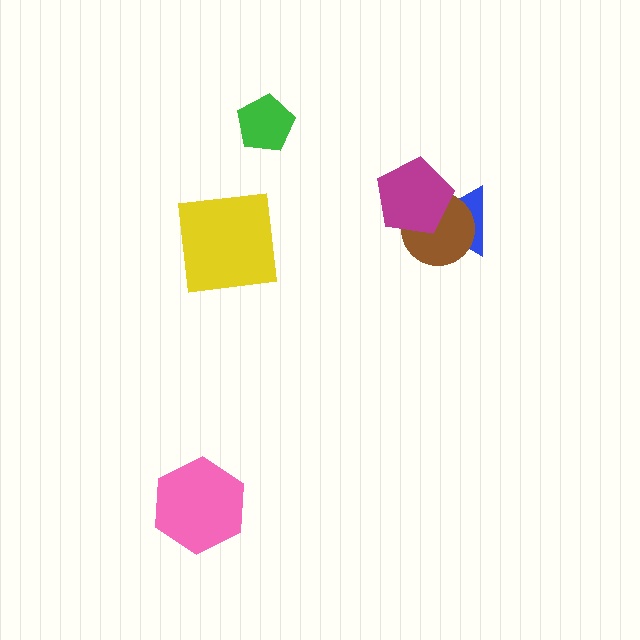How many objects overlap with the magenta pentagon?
2 objects overlap with the magenta pentagon.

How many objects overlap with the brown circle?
2 objects overlap with the brown circle.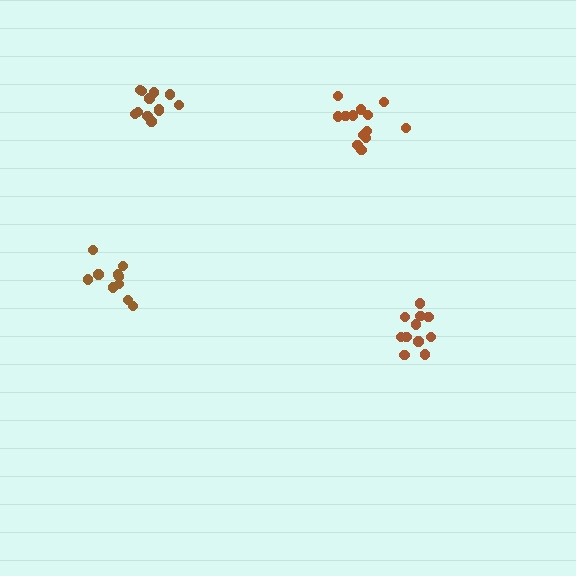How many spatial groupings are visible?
There are 4 spatial groupings.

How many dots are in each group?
Group 1: 11 dots, Group 2: 12 dots, Group 3: 11 dots, Group 4: 13 dots (47 total).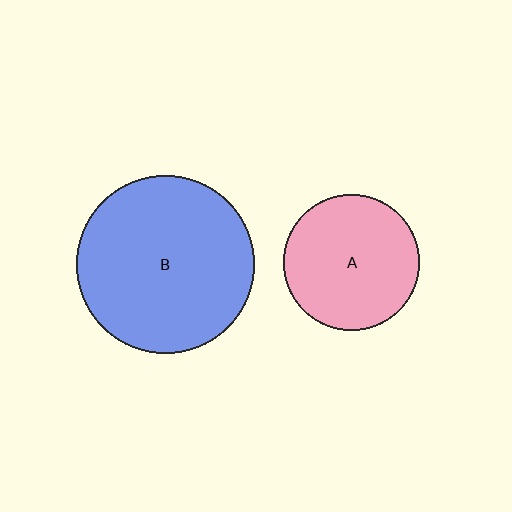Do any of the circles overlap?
No, none of the circles overlap.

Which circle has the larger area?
Circle B (blue).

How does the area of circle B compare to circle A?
Approximately 1.7 times.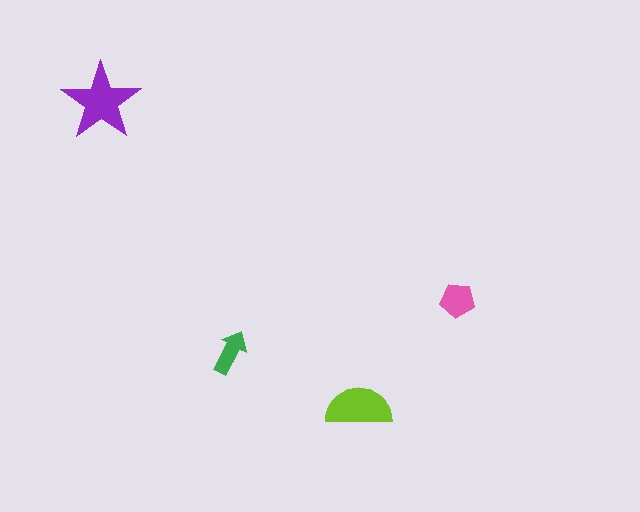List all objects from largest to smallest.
The purple star, the lime semicircle, the pink pentagon, the green arrow.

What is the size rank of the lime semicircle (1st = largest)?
2nd.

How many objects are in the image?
There are 4 objects in the image.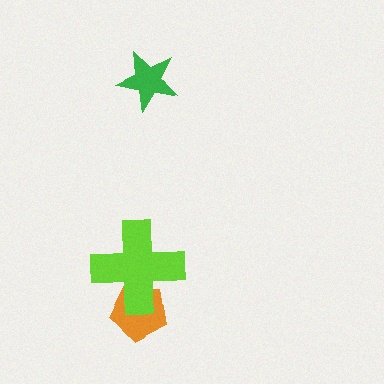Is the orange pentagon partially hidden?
Yes, it is partially covered by another shape.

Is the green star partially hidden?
No, no other shape covers it.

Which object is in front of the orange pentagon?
The lime cross is in front of the orange pentagon.